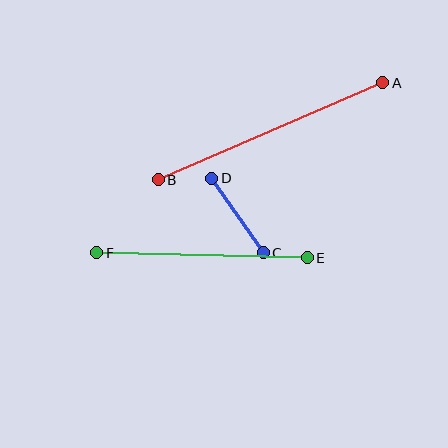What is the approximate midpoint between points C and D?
The midpoint is at approximately (237, 216) pixels.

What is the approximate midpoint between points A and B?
The midpoint is at approximately (271, 131) pixels.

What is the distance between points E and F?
The distance is approximately 210 pixels.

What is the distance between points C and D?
The distance is approximately 90 pixels.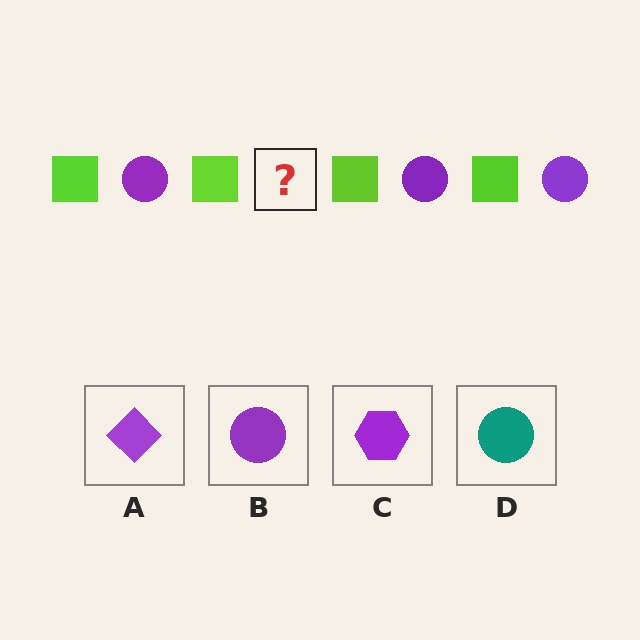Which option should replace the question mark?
Option B.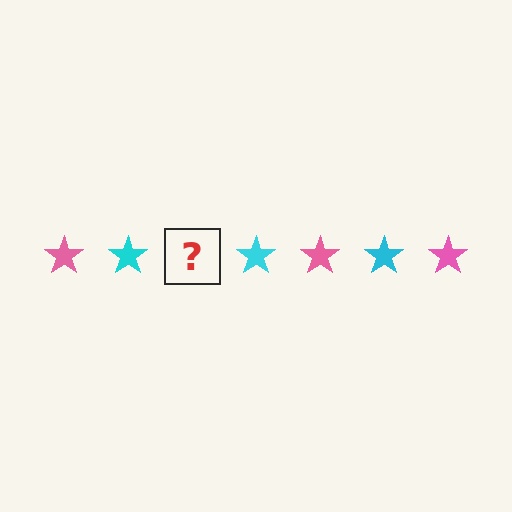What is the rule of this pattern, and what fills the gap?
The rule is that the pattern cycles through pink, cyan stars. The gap should be filled with a pink star.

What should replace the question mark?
The question mark should be replaced with a pink star.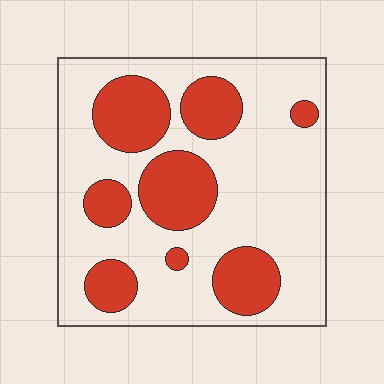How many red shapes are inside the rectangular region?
8.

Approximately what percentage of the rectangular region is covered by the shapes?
Approximately 30%.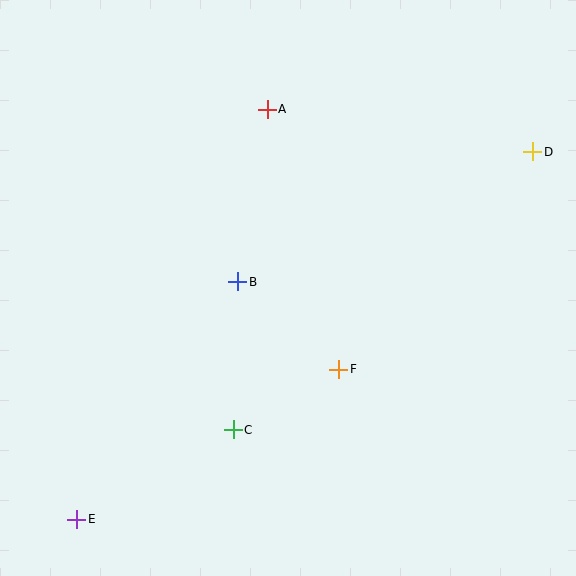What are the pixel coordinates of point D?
Point D is at (533, 152).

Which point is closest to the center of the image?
Point B at (238, 282) is closest to the center.